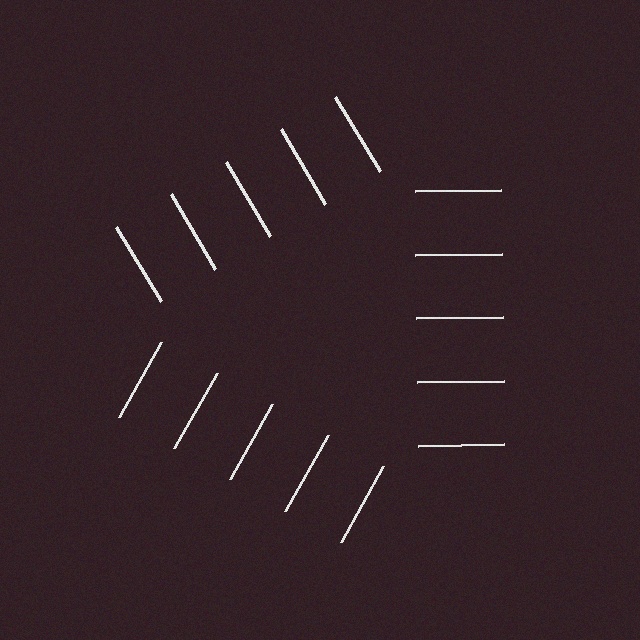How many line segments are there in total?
15 — 5 along each of the 3 edges.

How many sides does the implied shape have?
3 sides — the line-ends trace a triangle.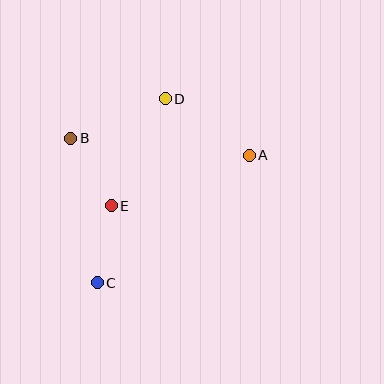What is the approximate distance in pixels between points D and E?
The distance between D and E is approximately 120 pixels.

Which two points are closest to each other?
Points C and E are closest to each other.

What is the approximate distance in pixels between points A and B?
The distance between A and B is approximately 179 pixels.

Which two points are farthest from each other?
Points A and C are farthest from each other.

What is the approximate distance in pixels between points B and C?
The distance between B and C is approximately 147 pixels.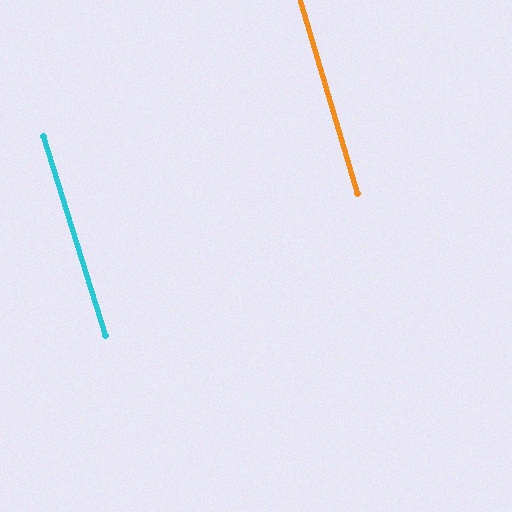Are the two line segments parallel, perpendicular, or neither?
Parallel — their directions differ by only 0.9°.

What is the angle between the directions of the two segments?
Approximately 1 degree.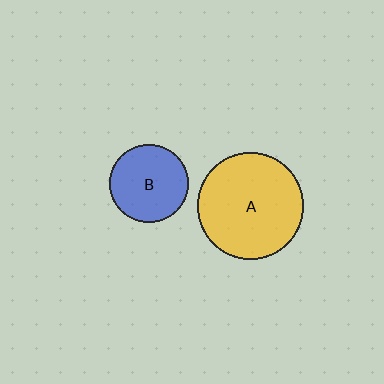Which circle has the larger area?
Circle A (yellow).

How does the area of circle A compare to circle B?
Approximately 1.9 times.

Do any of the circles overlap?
No, none of the circles overlap.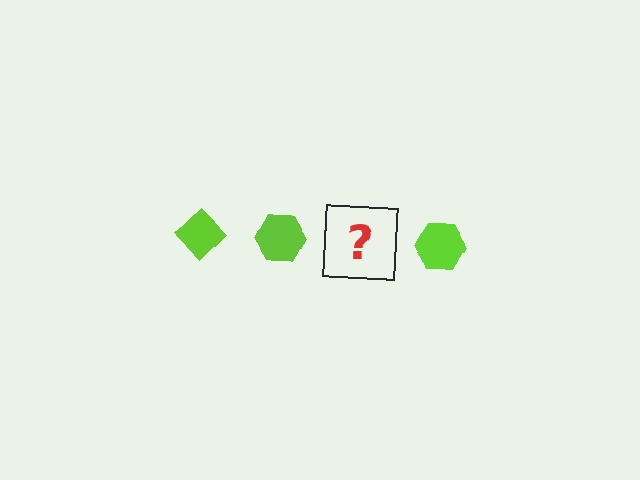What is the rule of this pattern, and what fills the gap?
The rule is that the pattern cycles through diamond, hexagon shapes in lime. The gap should be filled with a lime diamond.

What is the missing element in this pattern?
The missing element is a lime diamond.